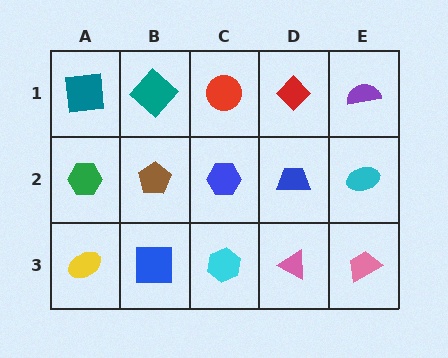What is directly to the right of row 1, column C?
A red diamond.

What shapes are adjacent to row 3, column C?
A blue hexagon (row 2, column C), a blue square (row 3, column B), a pink triangle (row 3, column D).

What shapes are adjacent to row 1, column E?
A cyan ellipse (row 2, column E), a red diamond (row 1, column D).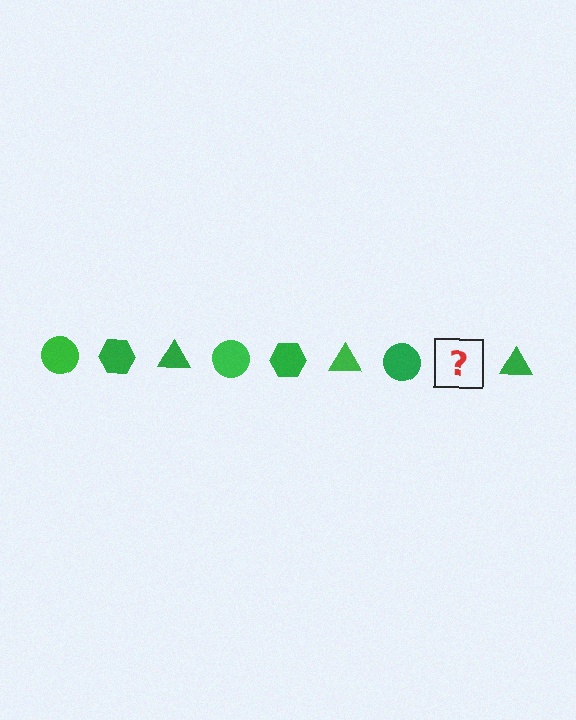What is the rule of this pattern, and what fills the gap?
The rule is that the pattern cycles through circle, hexagon, triangle shapes in green. The gap should be filled with a green hexagon.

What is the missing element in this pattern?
The missing element is a green hexagon.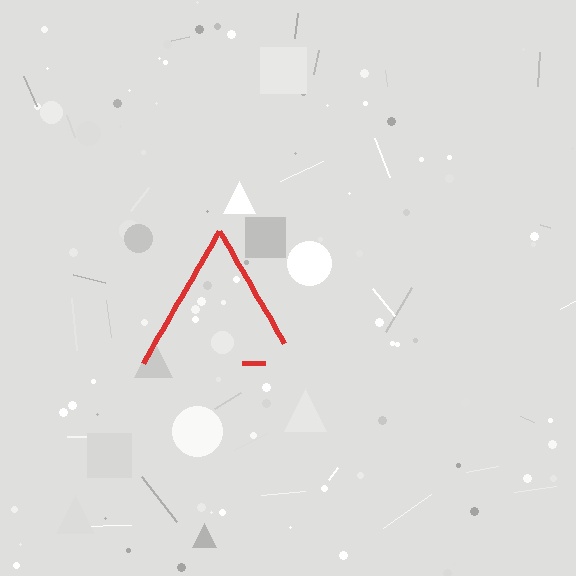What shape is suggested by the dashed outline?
The dashed outline suggests a triangle.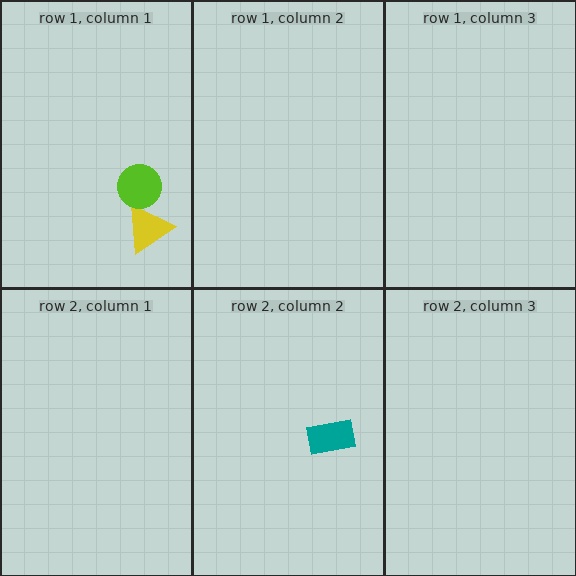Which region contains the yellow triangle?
The row 1, column 1 region.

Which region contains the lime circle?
The row 1, column 1 region.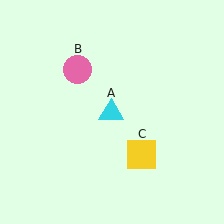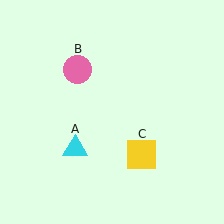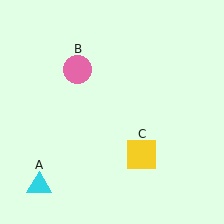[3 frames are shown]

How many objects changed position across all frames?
1 object changed position: cyan triangle (object A).